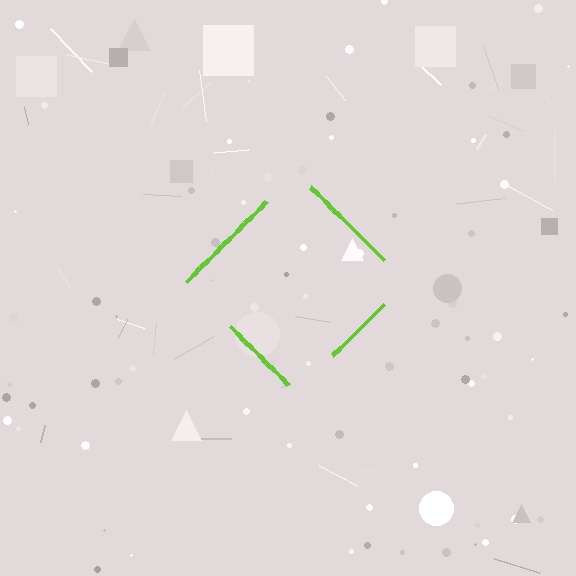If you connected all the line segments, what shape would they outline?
They would outline a diamond.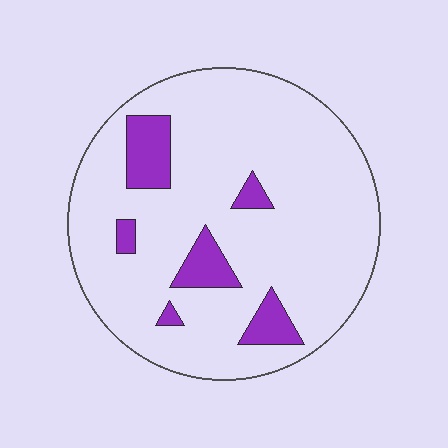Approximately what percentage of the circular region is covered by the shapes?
Approximately 15%.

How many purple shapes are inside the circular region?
6.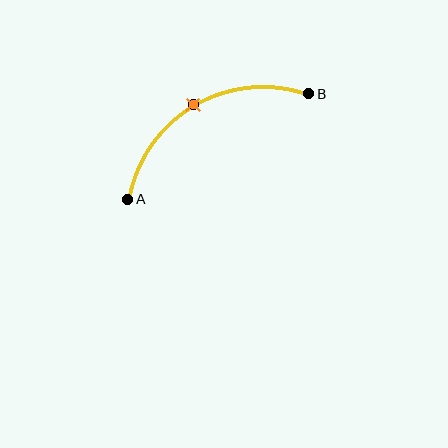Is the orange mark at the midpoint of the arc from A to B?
Yes. The orange mark lies on the arc at equal arc-length from both A and B — it is the arc midpoint.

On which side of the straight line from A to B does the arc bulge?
The arc bulges above the straight line connecting A and B.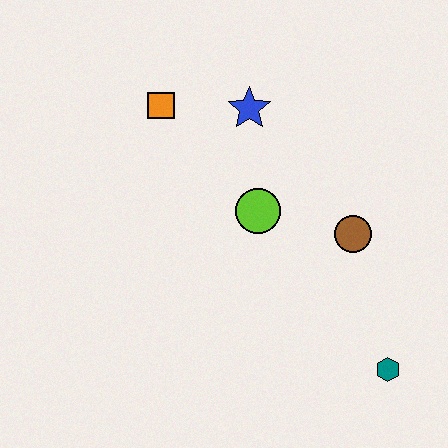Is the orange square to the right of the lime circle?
No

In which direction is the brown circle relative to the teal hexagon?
The brown circle is above the teal hexagon.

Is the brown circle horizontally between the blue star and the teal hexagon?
Yes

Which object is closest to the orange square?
The blue star is closest to the orange square.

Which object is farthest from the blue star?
The teal hexagon is farthest from the blue star.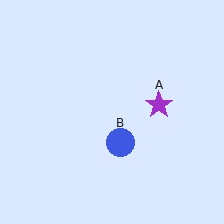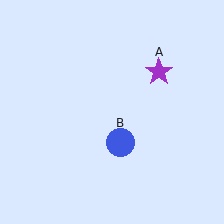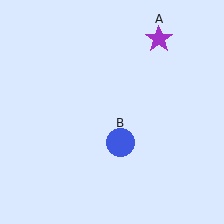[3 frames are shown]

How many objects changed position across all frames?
1 object changed position: purple star (object A).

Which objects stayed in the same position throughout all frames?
Blue circle (object B) remained stationary.